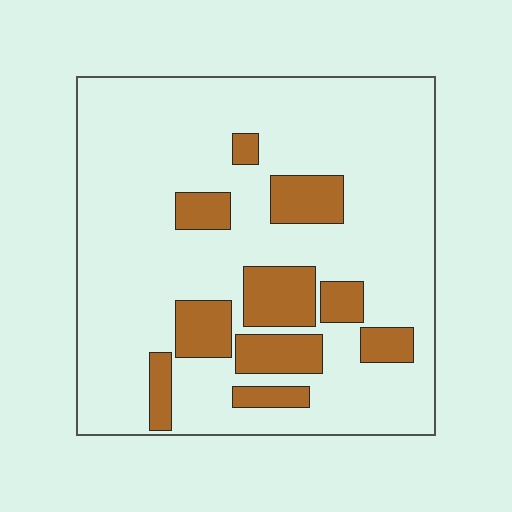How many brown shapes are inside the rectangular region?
10.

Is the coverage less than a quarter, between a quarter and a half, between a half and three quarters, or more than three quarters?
Less than a quarter.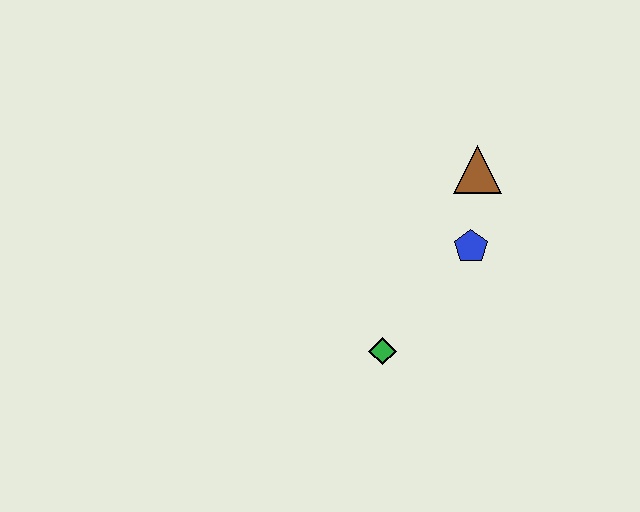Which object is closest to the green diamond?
The blue pentagon is closest to the green diamond.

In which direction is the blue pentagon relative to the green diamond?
The blue pentagon is above the green diamond.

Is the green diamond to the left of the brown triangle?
Yes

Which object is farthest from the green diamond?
The brown triangle is farthest from the green diamond.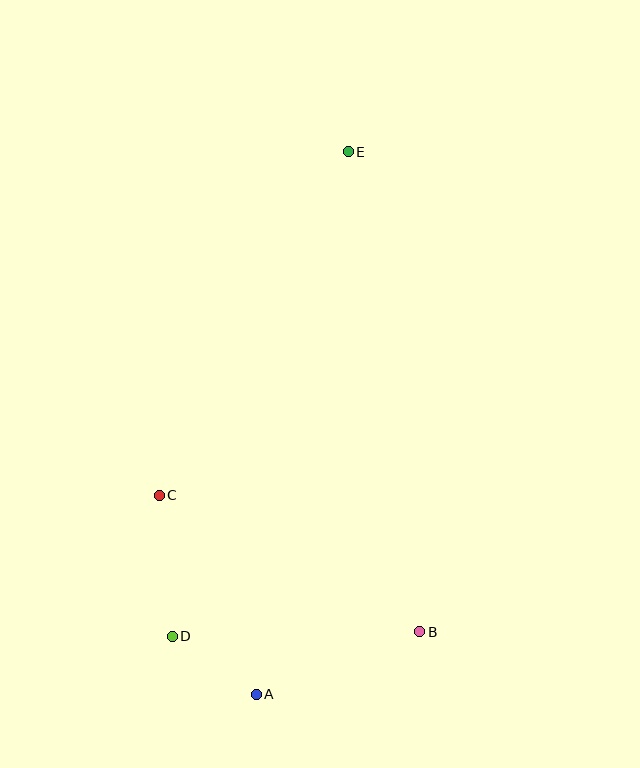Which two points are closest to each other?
Points A and D are closest to each other.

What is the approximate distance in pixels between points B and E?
The distance between B and E is approximately 486 pixels.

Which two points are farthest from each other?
Points A and E are farthest from each other.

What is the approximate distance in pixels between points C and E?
The distance between C and E is approximately 392 pixels.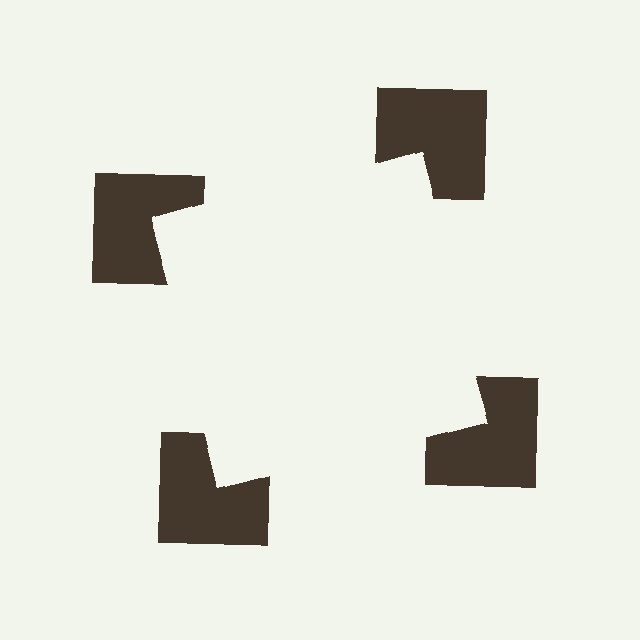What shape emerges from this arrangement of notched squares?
An illusory square — its edges are inferred from the aligned wedge cuts in the notched squares, not physically drawn.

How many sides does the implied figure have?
4 sides.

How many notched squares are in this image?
There are 4 — one at each vertex of the illusory square.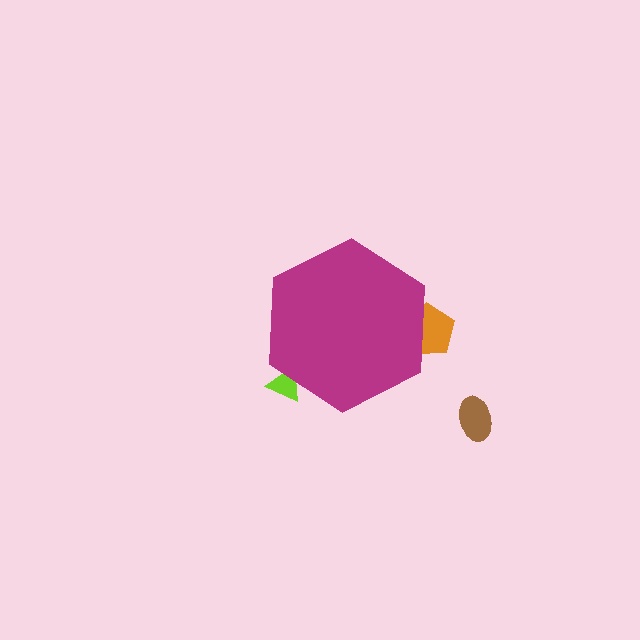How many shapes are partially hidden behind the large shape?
2 shapes are partially hidden.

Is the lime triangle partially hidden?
Yes, the lime triangle is partially hidden behind the magenta hexagon.